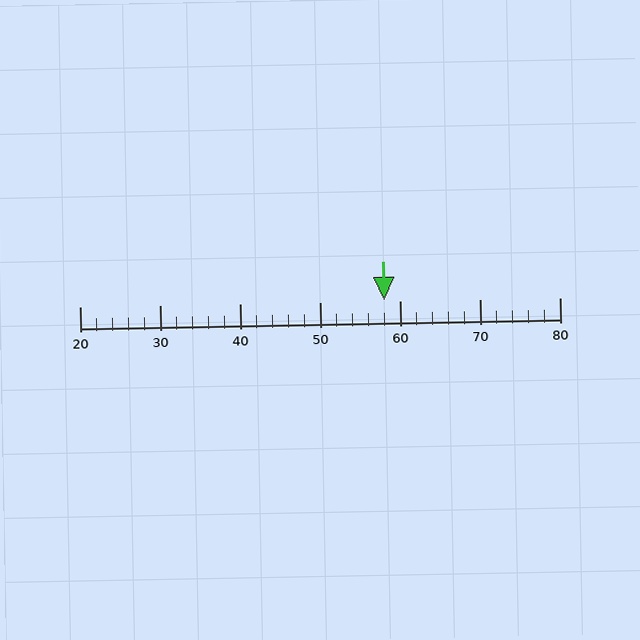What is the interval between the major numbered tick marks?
The major tick marks are spaced 10 units apart.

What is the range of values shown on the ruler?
The ruler shows values from 20 to 80.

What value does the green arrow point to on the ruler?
The green arrow points to approximately 58.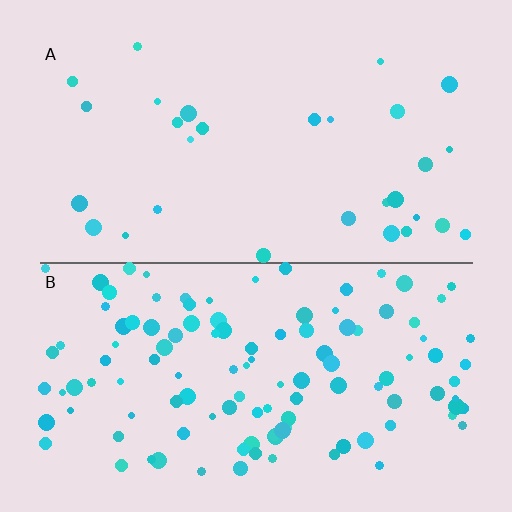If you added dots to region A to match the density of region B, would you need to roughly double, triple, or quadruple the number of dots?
Approximately quadruple.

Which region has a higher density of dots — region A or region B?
B (the bottom).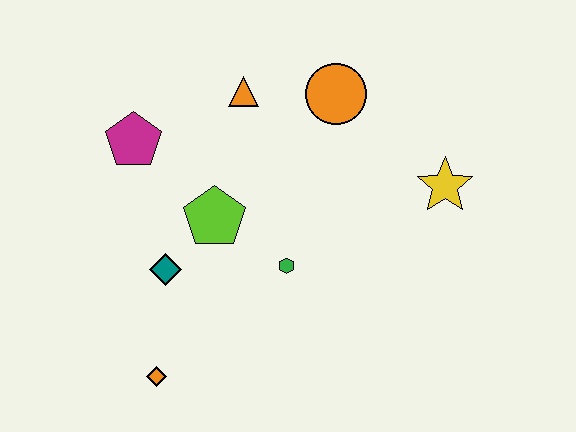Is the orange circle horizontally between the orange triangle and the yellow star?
Yes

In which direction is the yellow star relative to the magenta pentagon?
The yellow star is to the right of the magenta pentagon.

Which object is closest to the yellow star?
The orange circle is closest to the yellow star.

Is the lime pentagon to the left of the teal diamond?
No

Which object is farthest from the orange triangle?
The orange diamond is farthest from the orange triangle.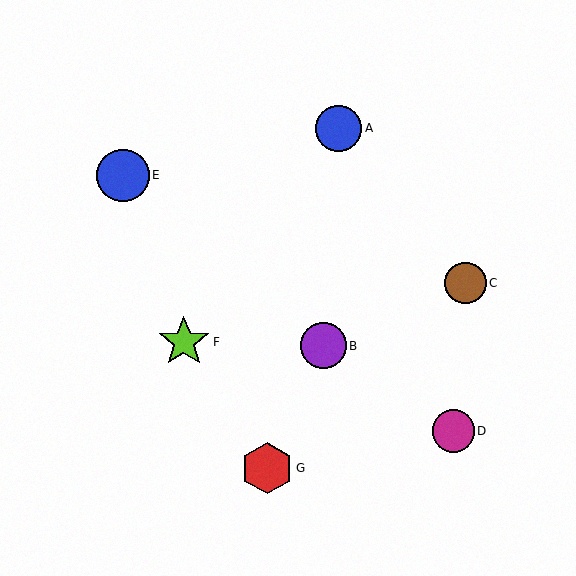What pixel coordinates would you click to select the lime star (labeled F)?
Click at (184, 342) to select the lime star F.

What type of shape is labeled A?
Shape A is a blue circle.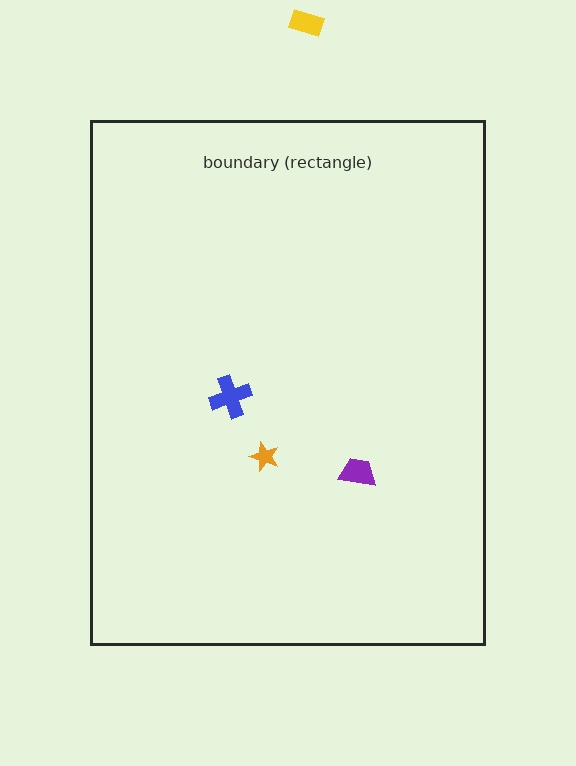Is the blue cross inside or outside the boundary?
Inside.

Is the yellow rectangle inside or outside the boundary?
Outside.